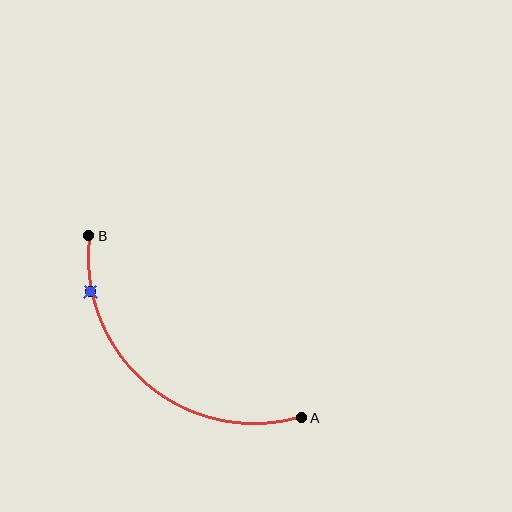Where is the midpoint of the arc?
The arc midpoint is the point on the curve farthest from the straight line joining A and B. It sits below and to the left of that line.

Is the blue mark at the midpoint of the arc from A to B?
No. The blue mark lies on the arc but is closer to endpoint B. The arc midpoint would be at the point on the curve equidistant along the arc from both A and B.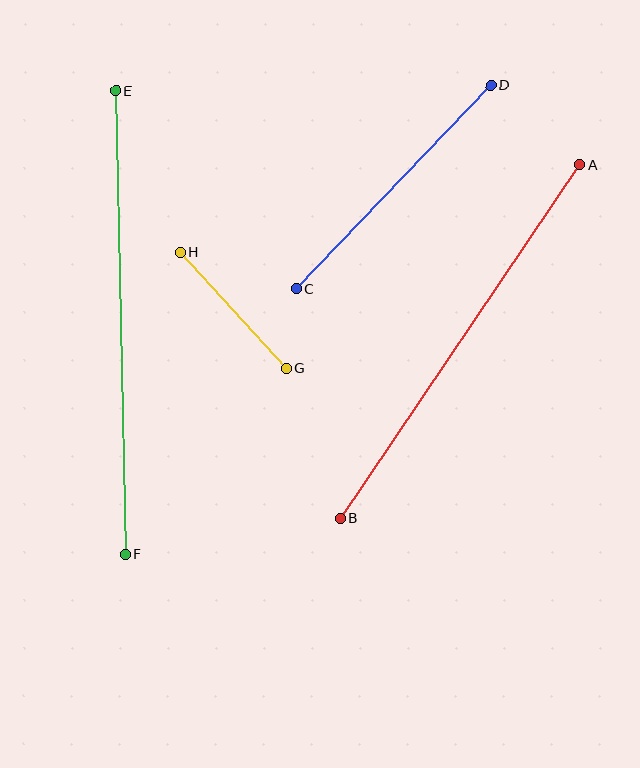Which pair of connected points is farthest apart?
Points E and F are farthest apart.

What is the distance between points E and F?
The distance is approximately 464 pixels.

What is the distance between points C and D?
The distance is approximately 281 pixels.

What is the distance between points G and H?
The distance is approximately 158 pixels.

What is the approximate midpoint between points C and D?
The midpoint is at approximately (393, 187) pixels.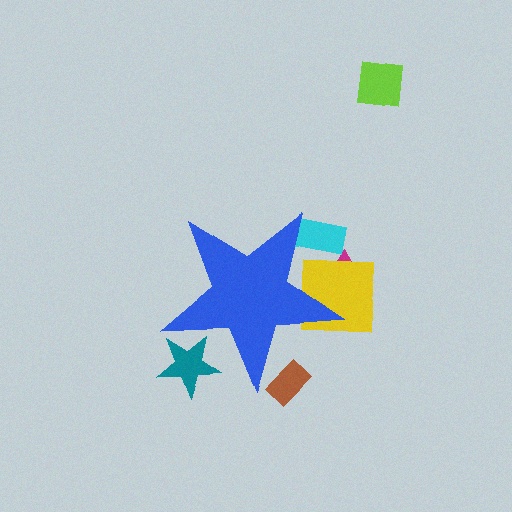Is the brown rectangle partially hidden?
Yes, the brown rectangle is partially hidden behind the blue star.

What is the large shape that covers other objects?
A blue star.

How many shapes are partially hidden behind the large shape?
5 shapes are partially hidden.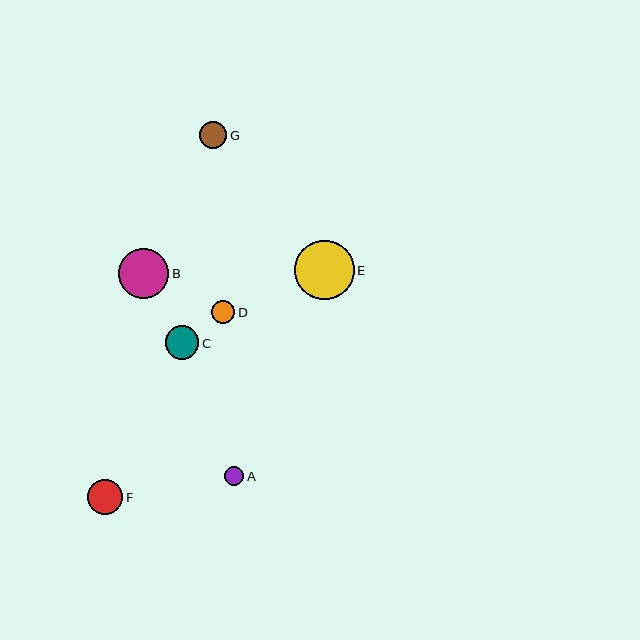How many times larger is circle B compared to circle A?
Circle B is approximately 2.6 times the size of circle A.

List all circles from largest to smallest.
From largest to smallest: E, B, F, C, G, D, A.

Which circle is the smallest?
Circle A is the smallest with a size of approximately 19 pixels.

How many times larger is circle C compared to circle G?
Circle C is approximately 1.2 times the size of circle G.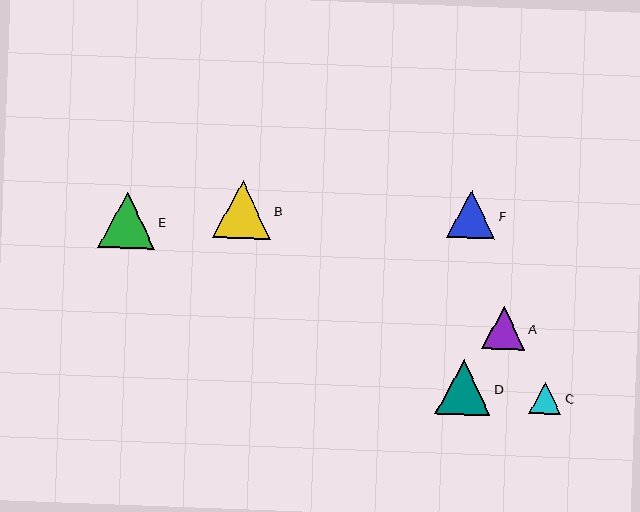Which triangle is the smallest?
Triangle C is the smallest with a size of approximately 32 pixels.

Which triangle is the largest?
Triangle B is the largest with a size of approximately 57 pixels.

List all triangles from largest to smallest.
From largest to smallest: B, E, D, F, A, C.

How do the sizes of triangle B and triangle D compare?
Triangle B and triangle D are approximately the same size.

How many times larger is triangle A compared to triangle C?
Triangle A is approximately 1.3 times the size of triangle C.